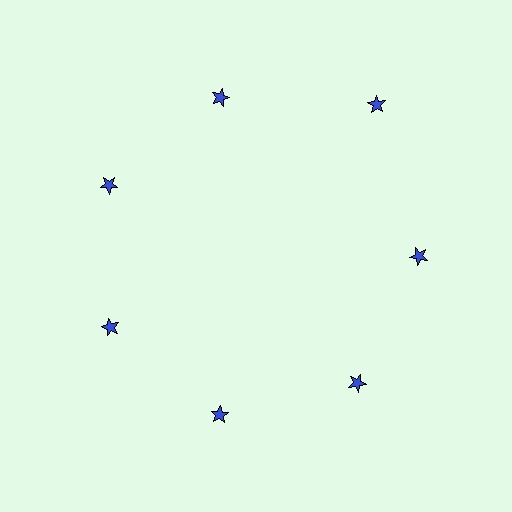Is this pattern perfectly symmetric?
No. The 7 blue stars are arranged in a ring, but one element near the 1 o'clock position is pushed outward from the center, breaking the 7-fold rotational symmetry.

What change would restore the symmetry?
The symmetry would be restored by moving it inward, back onto the ring so that all 7 stars sit at equal angles and equal distance from the center.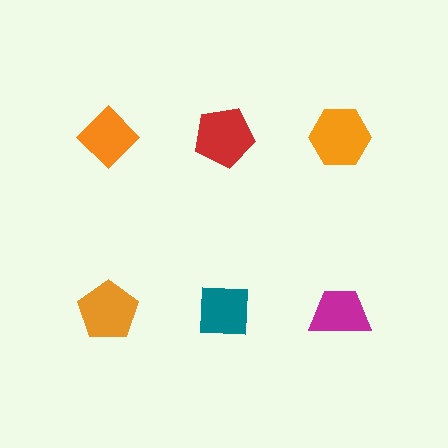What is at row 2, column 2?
A teal square.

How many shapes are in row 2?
3 shapes.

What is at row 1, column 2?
A red pentagon.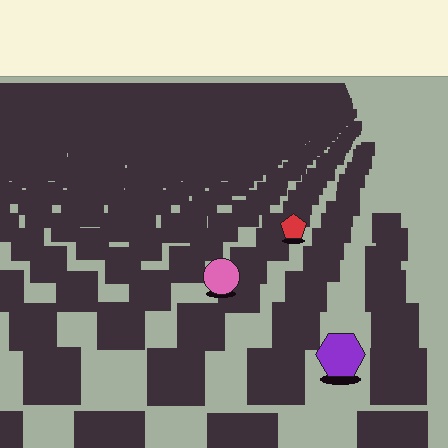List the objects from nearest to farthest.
From nearest to farthest: the purple hexagon, the pink circle, the red pentagon.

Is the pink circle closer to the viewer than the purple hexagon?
No. The purple hexagon is closer — you can tell from the texture gradient: the ground texture is coarser near it.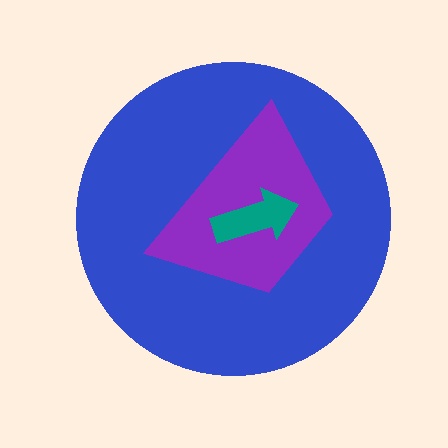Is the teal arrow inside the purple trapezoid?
Yes.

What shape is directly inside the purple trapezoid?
The teal arrow.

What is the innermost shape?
The teal arrow.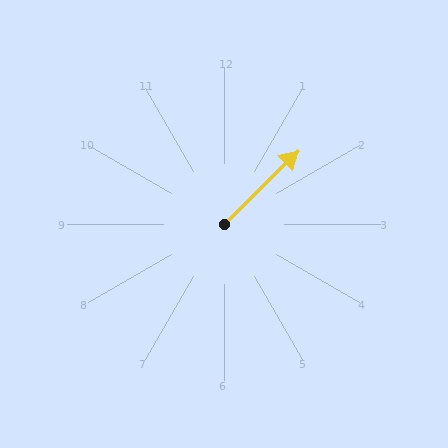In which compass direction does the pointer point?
Northeast.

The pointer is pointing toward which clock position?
Roughly 2 o'clock.